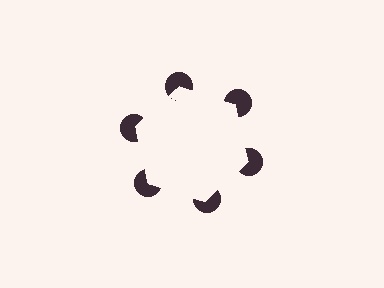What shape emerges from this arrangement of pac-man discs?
An illusory hexagon — its edges are inferred from the aligned wedge cuts in the pac-man discs, not physically drawn.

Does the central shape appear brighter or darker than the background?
It typically appears slightly brighter than the background, even though no actual brightness change is drawn.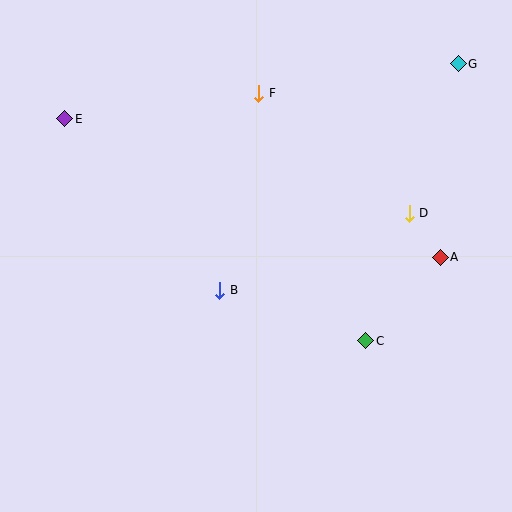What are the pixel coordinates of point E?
Point E is at (65, 119).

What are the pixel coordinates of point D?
Point D is at (409, 213).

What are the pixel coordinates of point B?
Point B is at (220, 290).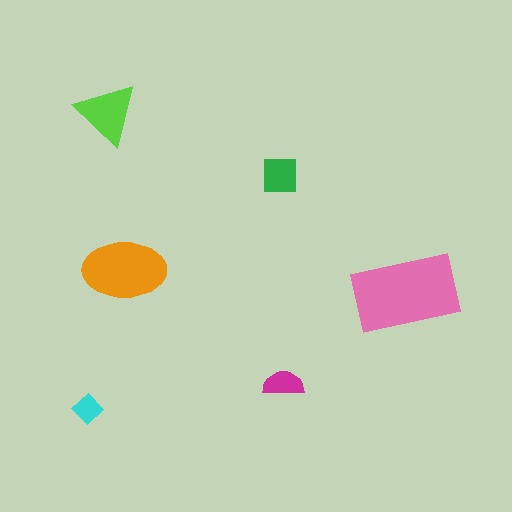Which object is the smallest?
The cyan diamond.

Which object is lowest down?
The cyan diamond is bottommost.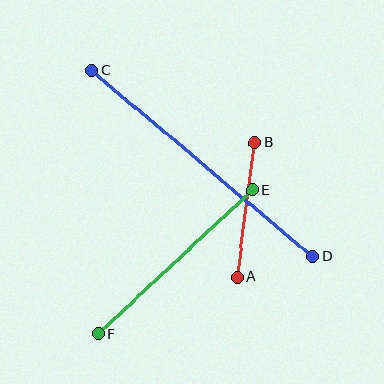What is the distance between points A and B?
The distance is approximately 136 pixels.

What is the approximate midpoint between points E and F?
The midpoint is at approximately (175, 262) pixels.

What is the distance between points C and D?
The distance is approximately 289 pixels.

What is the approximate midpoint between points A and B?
The midpoint is at approximately (246, 210) pixels.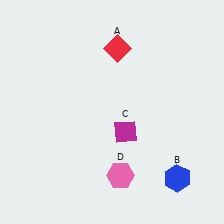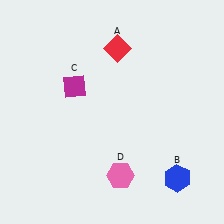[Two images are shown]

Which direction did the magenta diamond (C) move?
The magenta diamond (C) moved left.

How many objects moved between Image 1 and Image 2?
1 object moved between the two images.